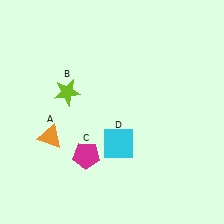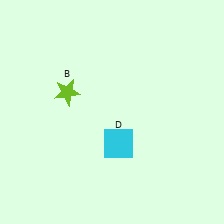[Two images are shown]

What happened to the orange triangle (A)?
The orange triangle (A) was removed in Image 2. It was in the bottom-left area of Image 1.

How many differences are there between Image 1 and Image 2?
There are 2 differences between the two images.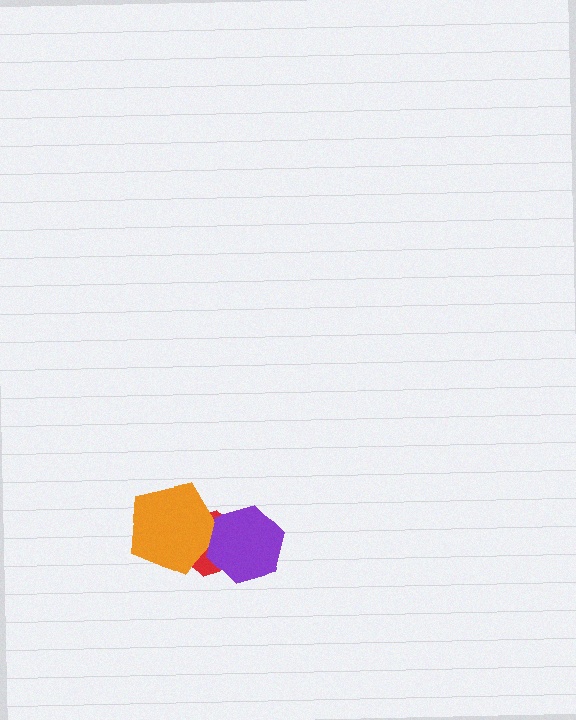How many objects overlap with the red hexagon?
2 objects overlap with the red hexagon.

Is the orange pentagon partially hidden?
Yes, it is partially covered by another shape.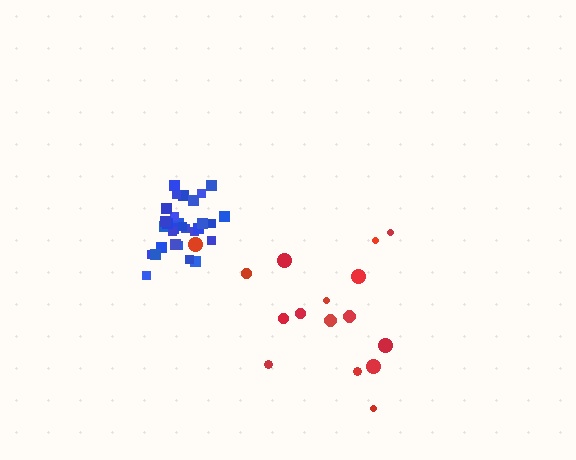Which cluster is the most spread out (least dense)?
Red.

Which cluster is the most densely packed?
Blue.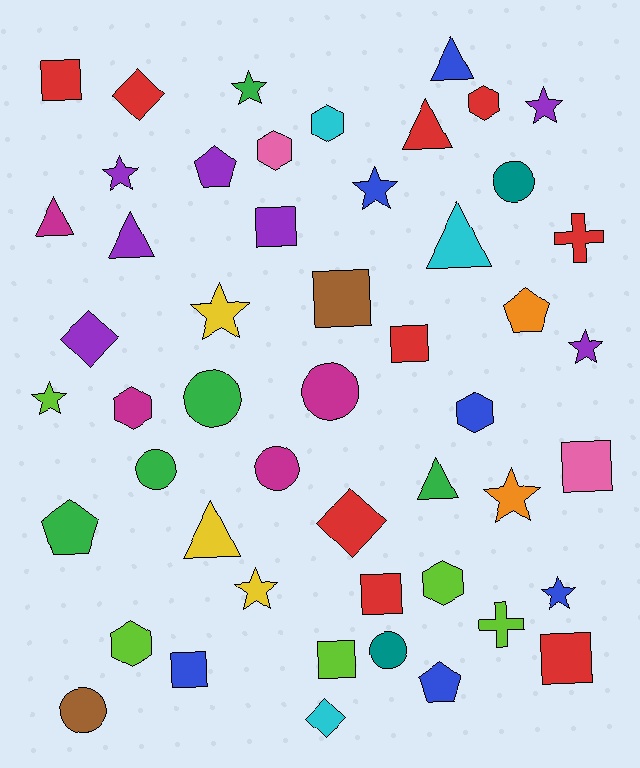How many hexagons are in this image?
There are 7 hexagons.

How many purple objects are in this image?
There are 7 purple objects.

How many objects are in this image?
There are 50 objects.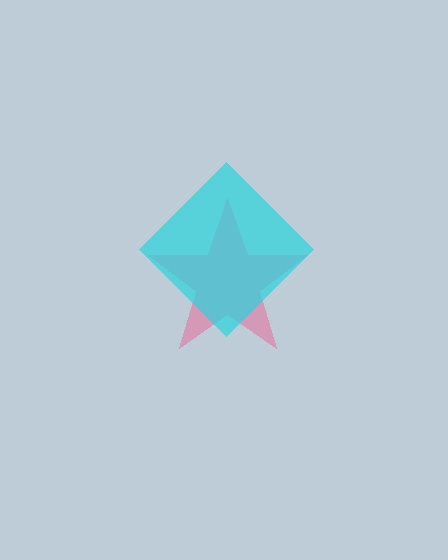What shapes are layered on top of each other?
The layered shapes are: a pink star, a cyan diamond.